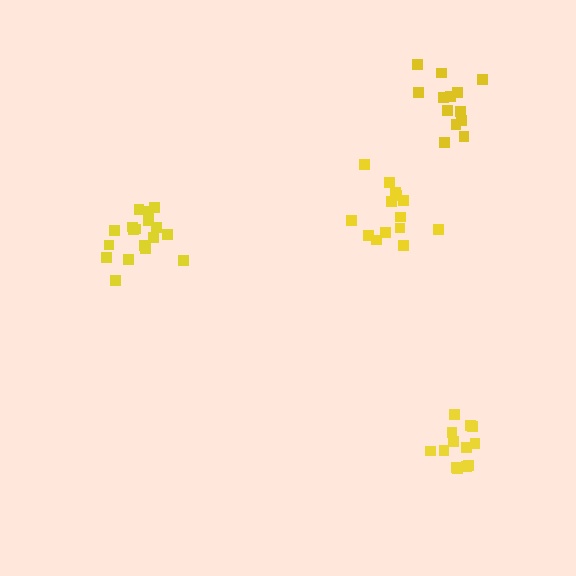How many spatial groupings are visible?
There are 4 spatial groupings.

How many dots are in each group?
Group 1: 18 dots, Group 2: 13 dots, Group 3: 13 dots, Group 4: 14 dots (58 total).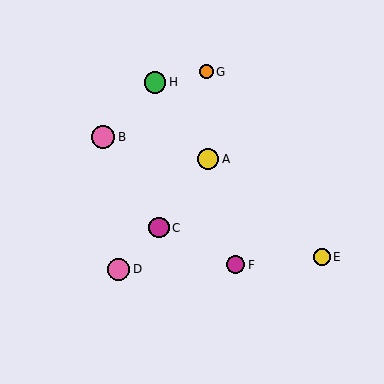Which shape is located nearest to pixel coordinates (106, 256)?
The pink circle (labeled D) at (119, 269) is nearest to that location.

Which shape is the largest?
The pink circle (labeled B) is the largest.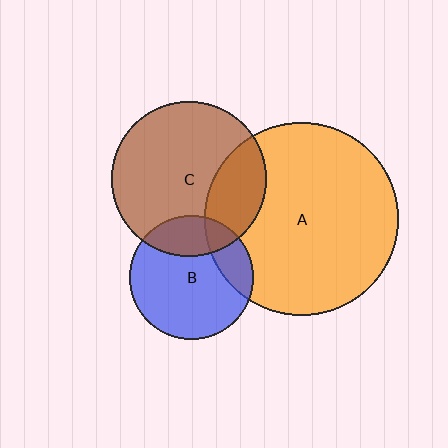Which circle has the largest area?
Circle A (orange).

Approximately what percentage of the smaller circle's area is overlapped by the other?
Approximately 25%.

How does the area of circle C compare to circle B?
Approximately 1.6 times.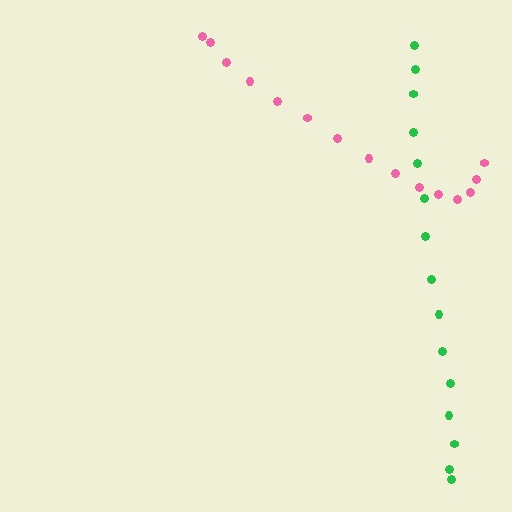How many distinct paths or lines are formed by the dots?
There are 2 distinct paths.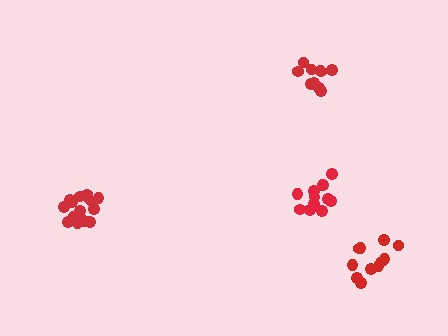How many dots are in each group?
Group 1: 12 dots, Group 2: 16 dots, Group 3: 10 dots, Group 4: 11 dots (49 total).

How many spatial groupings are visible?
There are 4 spatial groupings.